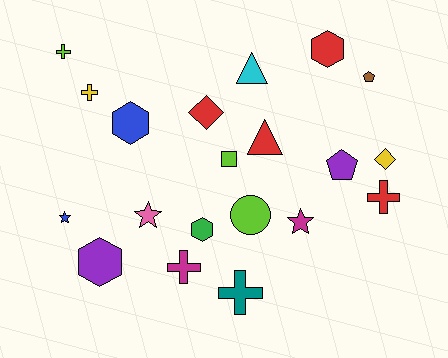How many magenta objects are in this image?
There are 2 magenta objects.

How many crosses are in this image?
There are 5 crosses.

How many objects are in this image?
There are 20 objects.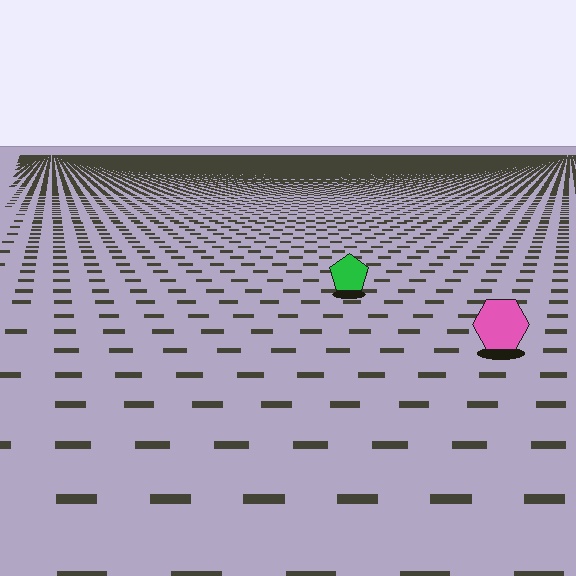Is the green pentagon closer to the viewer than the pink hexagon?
No. The pink hexagon is closer — you can tell from the texture gradient: the ground texture is coarser near it.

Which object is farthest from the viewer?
The green pentagon is farthest from the viewer. It appears smaller and the ground texture around it is denser.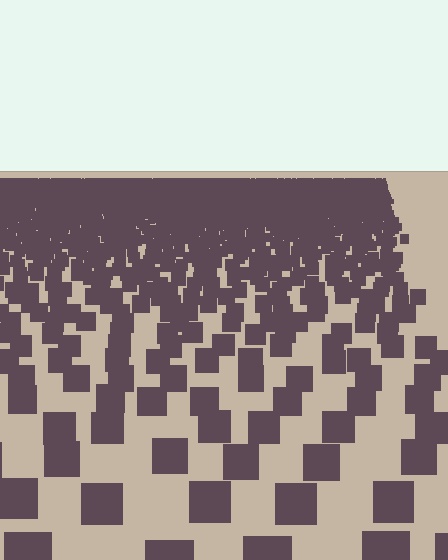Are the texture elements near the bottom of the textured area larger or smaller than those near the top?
Larger. Near the bottom, elements are closer to the viewer and appear at a bigger on-screen size.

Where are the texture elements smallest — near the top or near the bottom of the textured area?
Near the top.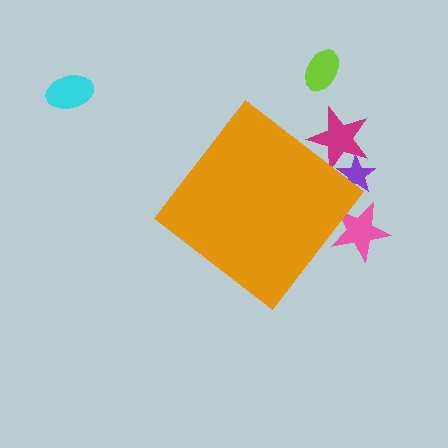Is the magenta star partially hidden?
Yes, the magenta star is partially hidden behind the orange diamond.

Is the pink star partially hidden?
Yes, the pink star is partially hidden behind the orange diamond.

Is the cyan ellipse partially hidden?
No, the cyan ellipse is fully visible.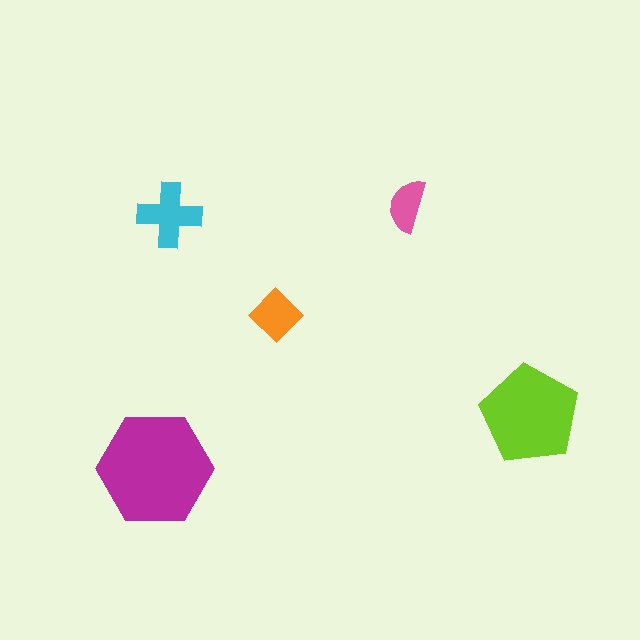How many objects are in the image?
There are 5 objects in the image.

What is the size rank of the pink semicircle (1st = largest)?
5th.